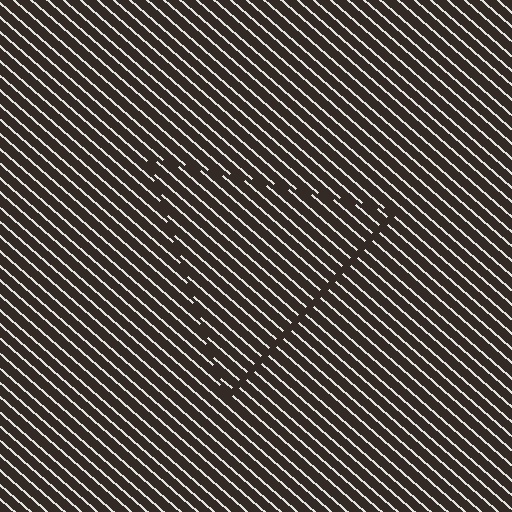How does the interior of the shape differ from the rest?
The interior of the shape contains the same grating, shifted by half a period — the contour is defined by the phase discontinuity where line-ends from the inner and outer gratings abut.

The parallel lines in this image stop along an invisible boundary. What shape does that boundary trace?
An illusory triangle. The interior of the shape contains the same grating, shifted by half a period — the contour is defined by the phase discontinuity where line-ends from the inner and outer gratings abut.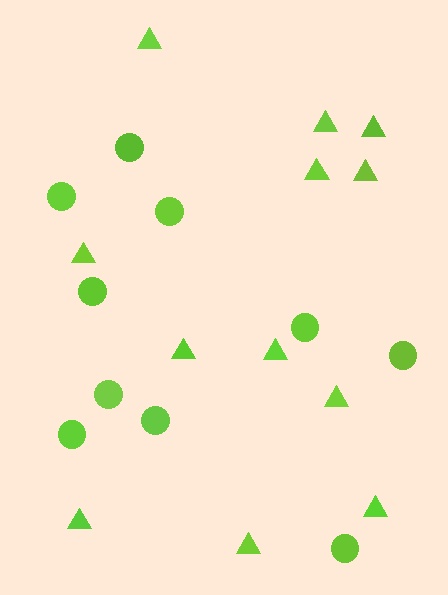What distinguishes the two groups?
There are 2 groups: one group of circles (10) and one group of triangles (12).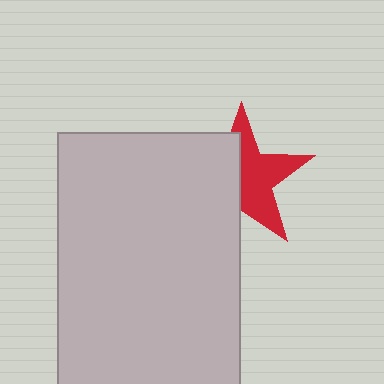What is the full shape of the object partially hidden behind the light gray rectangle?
The partially hidden object is a red star.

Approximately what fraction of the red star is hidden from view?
Roughly 47% of the red star is hidden behind the light gray rectangle.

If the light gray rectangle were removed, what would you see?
You would see the complete red star.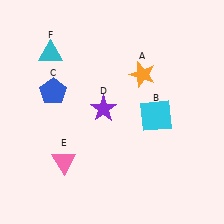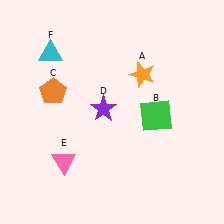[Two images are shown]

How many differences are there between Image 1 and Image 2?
There are 2 differences between the two images.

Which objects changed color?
B changed from cyan to green. C changed from blue to orange.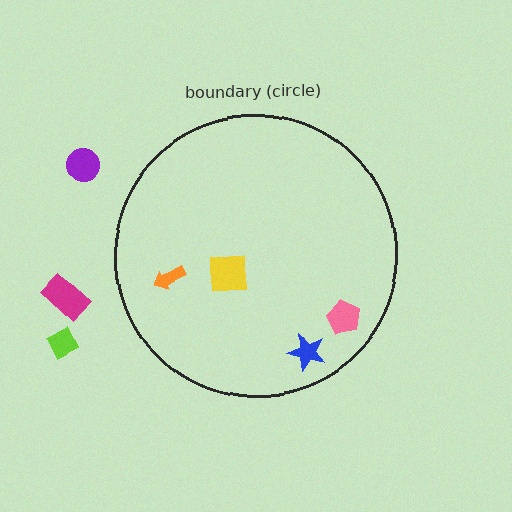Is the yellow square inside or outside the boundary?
Inside.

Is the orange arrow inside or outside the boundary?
Inside.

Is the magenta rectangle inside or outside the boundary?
Outside.